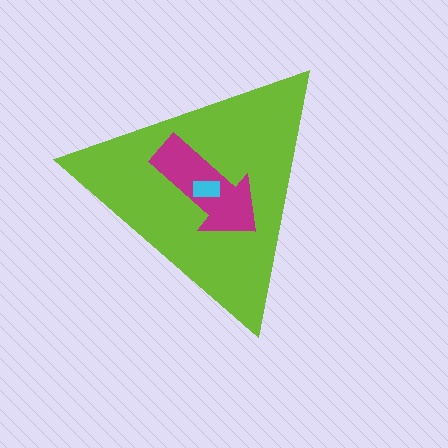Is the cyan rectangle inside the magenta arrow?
Yes.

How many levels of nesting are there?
3.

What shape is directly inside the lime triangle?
The magenta arrow.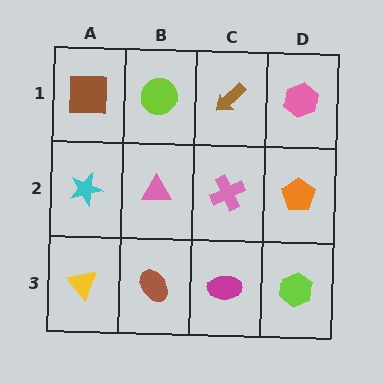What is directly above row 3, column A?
A cyan star.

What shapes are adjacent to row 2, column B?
A lime circle (row 1, column B), a brown ellipse (row 3, column B), a cyan star (row 2, column A), a pink cross (row 2, column C).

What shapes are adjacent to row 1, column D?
An orange pentagon (row 2, column D), a brown arrow (row 1, column C).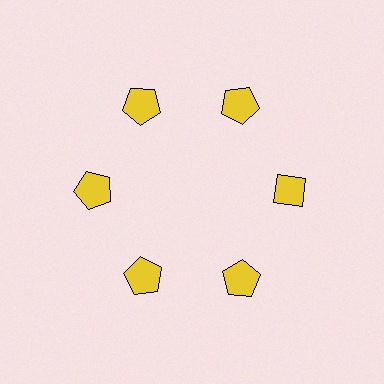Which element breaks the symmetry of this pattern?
The yellow diamond at roughly the 3 o'clock position breaks the symmetry. All other shapes are yellow pentagons.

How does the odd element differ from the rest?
It has a different shape: diamond instead of pentagon.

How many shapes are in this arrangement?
There are 6 shapes arranged in a ring pattern.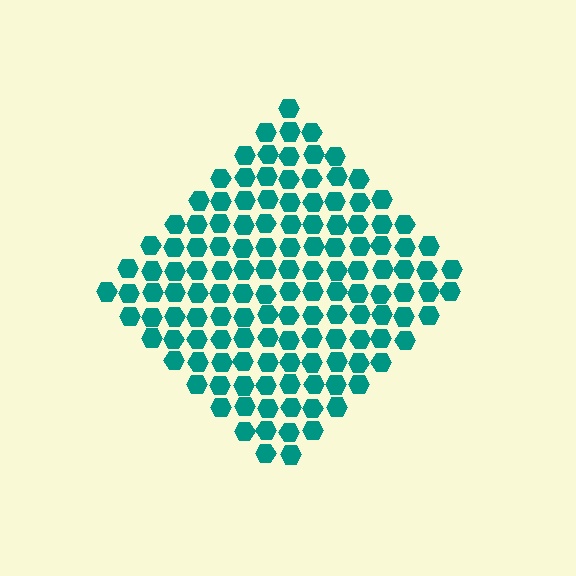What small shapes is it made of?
It is made of small hexagons.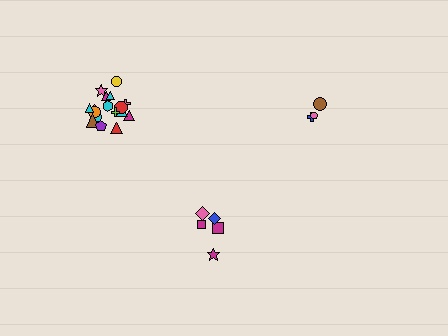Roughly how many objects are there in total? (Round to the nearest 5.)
Roughly 25 objects in total.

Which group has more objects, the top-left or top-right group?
The top-left group.